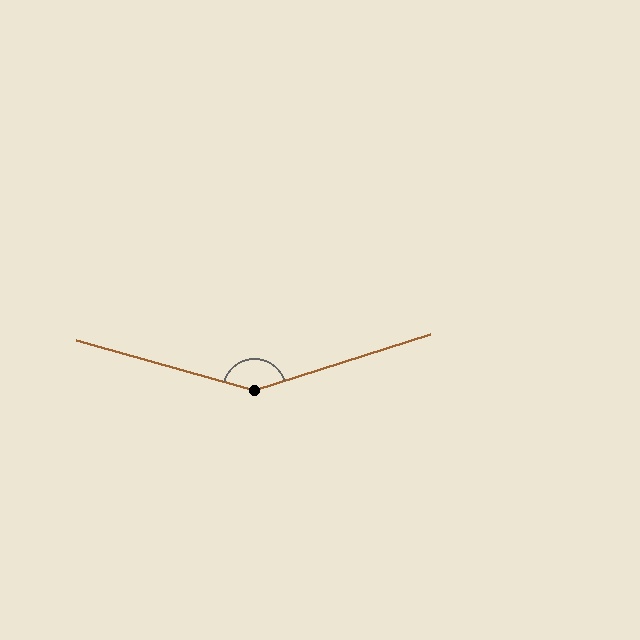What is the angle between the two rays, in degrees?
Approximately 147 degrees.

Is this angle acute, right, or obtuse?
It is obtuse.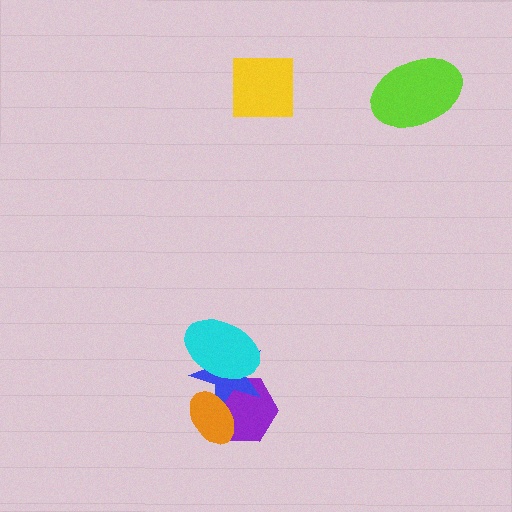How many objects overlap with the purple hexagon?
3 objects overlap with the purple hexagon.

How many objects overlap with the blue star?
3 objects overlap with the blue star.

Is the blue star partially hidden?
Yes, it is partially covered by another shape.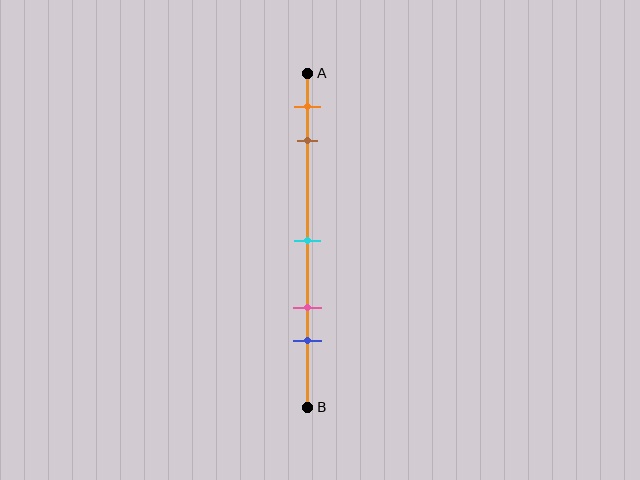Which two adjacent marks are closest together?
The orange and brown marks are the closest adjacent pair.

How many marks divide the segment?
There are 5 marks dividing the segment.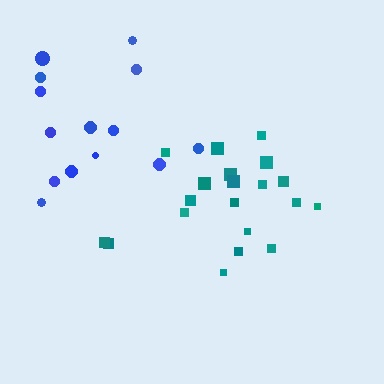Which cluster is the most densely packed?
Teal.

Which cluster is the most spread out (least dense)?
Blue.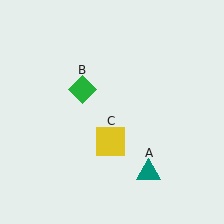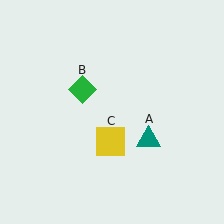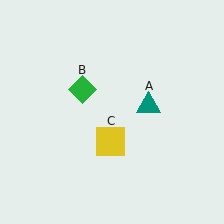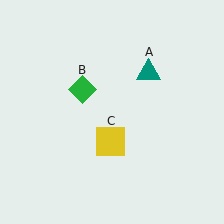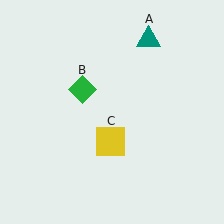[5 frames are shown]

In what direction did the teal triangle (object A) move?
The teal triangle (object A) moved up.